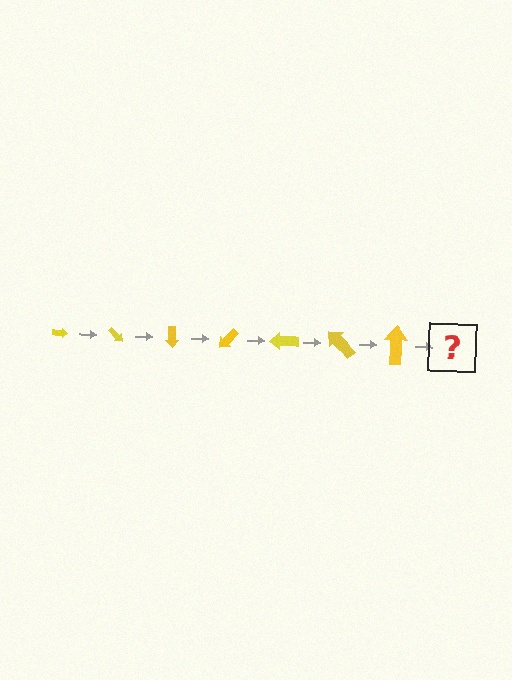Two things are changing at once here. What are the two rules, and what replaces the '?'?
The two rules are that the arrow grows larger each step and it rotates 45 degrees each step. The '?' should be an arrow, larger than the previous one and rotated 315 degrees from the start.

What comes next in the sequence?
The next element should be an arrow, larger than the previous one and rotated 315 degrees from the start.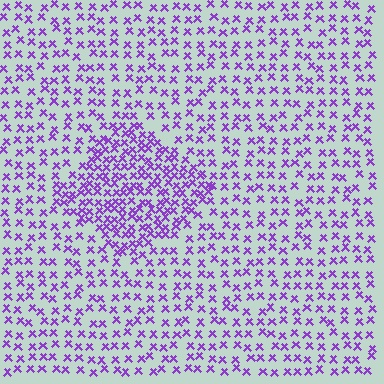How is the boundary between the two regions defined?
The boundary is defined by a change in element density (approximately 2.0x ratio). All elements are the same color, size, and shape.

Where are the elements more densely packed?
The elements are more densely packed inside the diamond boundary.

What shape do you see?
I see a diamond.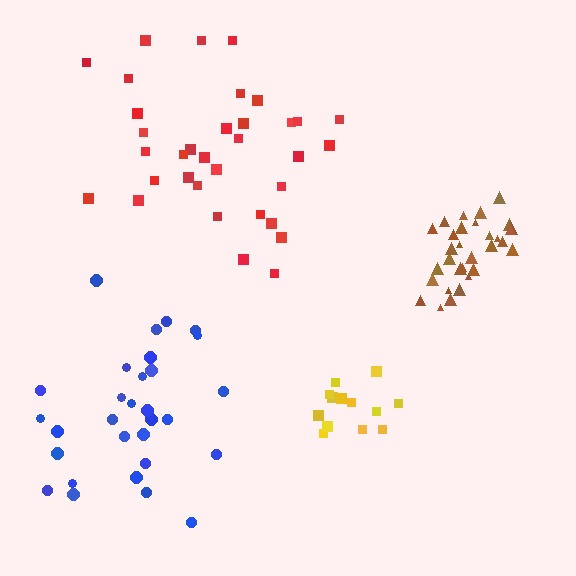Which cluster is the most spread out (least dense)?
Blue.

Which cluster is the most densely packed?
Brown.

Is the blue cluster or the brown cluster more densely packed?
Brown.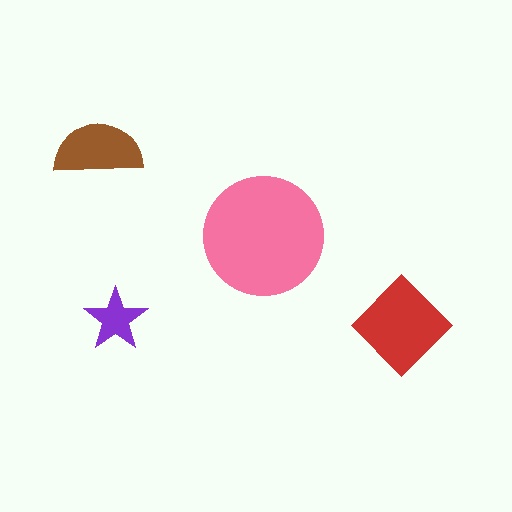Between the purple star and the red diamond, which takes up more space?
The red diamond.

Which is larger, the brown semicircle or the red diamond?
The red diamond.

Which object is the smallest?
The purple star.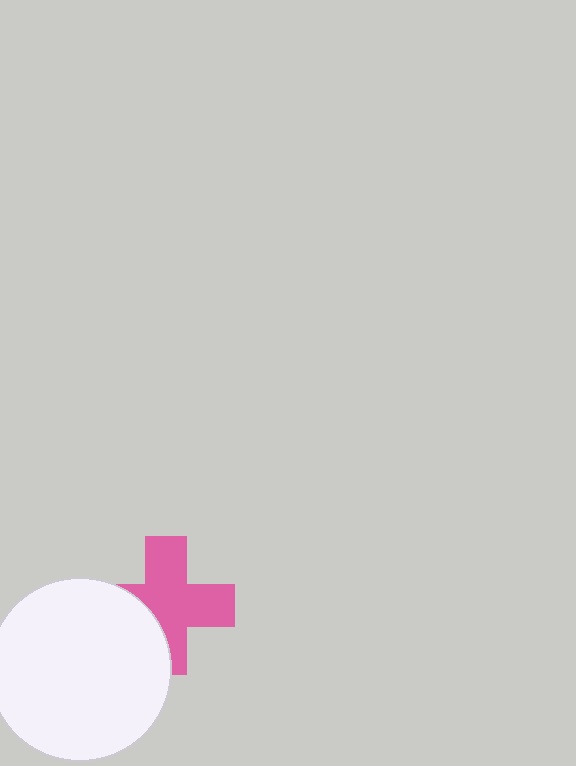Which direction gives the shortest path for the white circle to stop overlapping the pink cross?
Moving left gives the shortest separation.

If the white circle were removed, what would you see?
You would see the complete pink cross.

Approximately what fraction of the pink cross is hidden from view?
Roughly 32% of the pink cross is hidden behind the white circle.